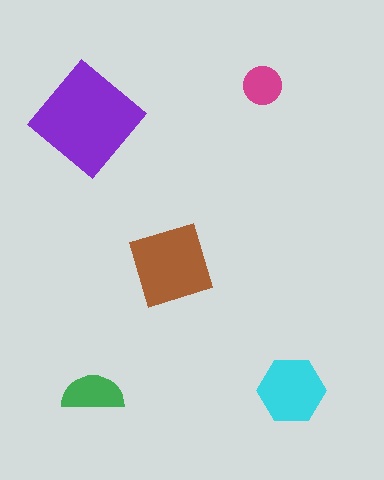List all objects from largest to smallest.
The purple diamond, the brown diamond, the cyan hexagon, the green semicircle, the magenta circle.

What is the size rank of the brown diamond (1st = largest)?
2nd.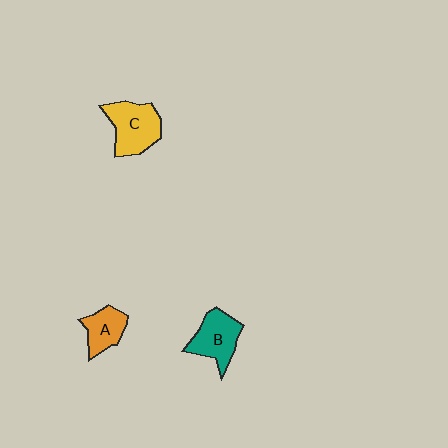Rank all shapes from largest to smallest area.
From largest to smallest: C (yellow), B (teal), A (orange).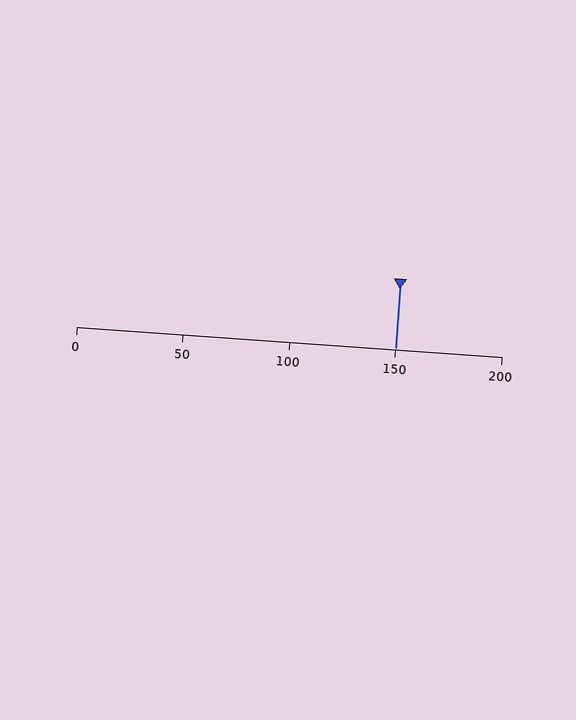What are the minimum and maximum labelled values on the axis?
The axis runs from 0 to 200.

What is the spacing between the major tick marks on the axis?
The major ticks are spaced 50 apart.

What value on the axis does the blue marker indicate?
The marker indicates approximately 150.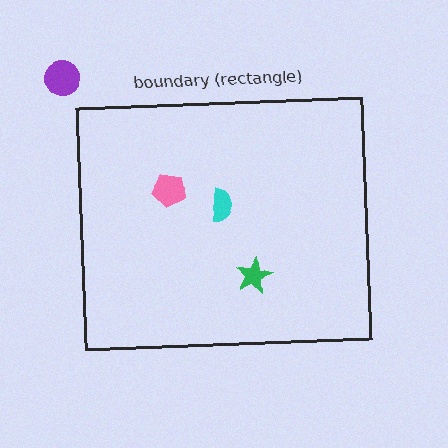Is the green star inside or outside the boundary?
Inside.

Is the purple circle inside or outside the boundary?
Outside.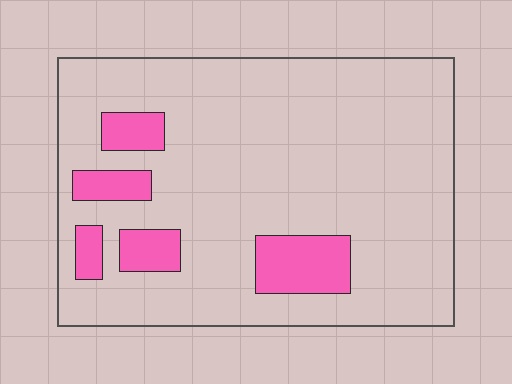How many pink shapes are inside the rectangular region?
5.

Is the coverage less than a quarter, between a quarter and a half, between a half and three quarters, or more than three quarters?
Less than a quarter.